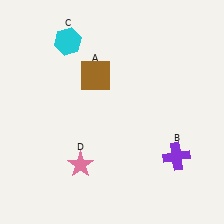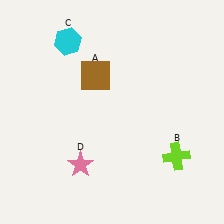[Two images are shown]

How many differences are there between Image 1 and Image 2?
There is 1 difference between the two images.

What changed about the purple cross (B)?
In Image 1, B is purple. In Image 2, it changed to lime.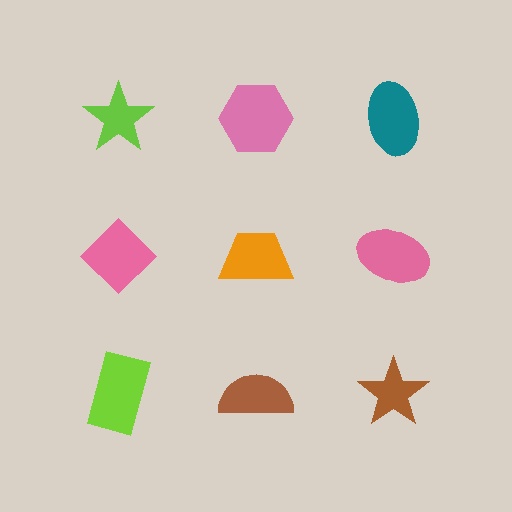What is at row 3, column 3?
A brown star.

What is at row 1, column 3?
A teal ellipse.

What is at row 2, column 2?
An orange trapezoid.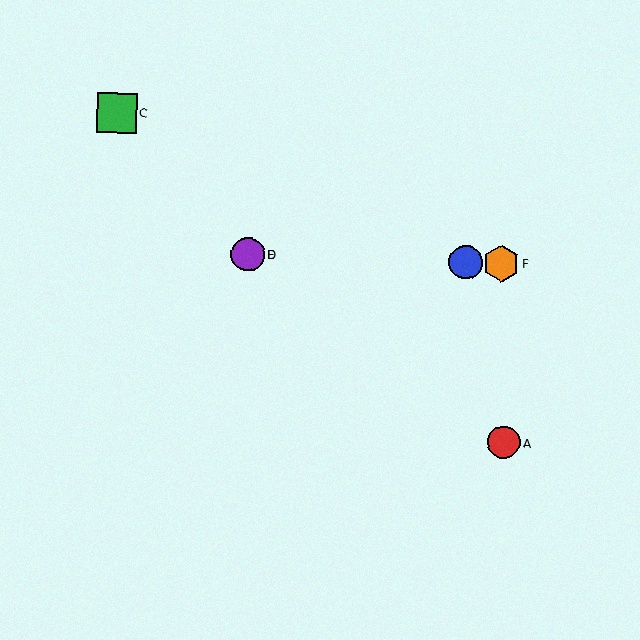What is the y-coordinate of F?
Object F is at y≈264.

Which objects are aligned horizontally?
Objects B, D, E, F are aligned horizontally.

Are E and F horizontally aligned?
Yes, both are at y≈254.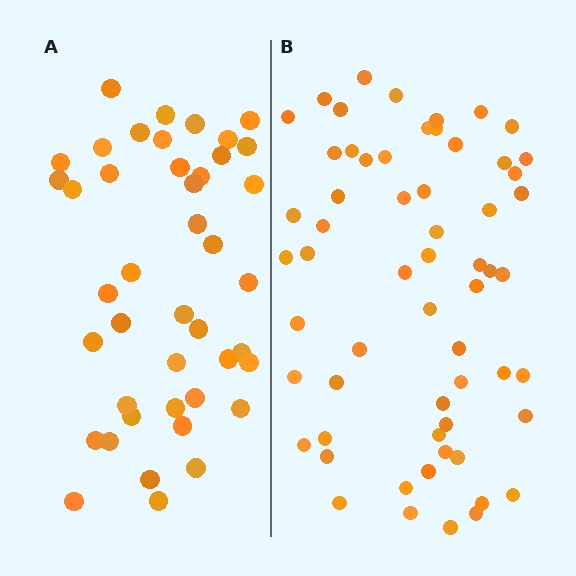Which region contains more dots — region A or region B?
Region B (the right region) has more dots.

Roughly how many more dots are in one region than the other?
Region B has approximately 15 more dots than region A.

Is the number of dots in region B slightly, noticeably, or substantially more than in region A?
Region B has noticeably more, but not dramatically so. The ratio is roughly 1.4 to 1.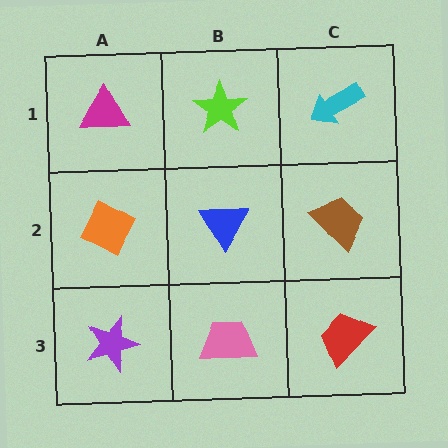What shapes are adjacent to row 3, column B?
A blue triangle (row 2, column B), a purple star (row 3, column A), a red trapezoid (row 3, column C).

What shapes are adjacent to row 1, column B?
A blue triangle (row 2, column B), a magenta triangle (row 1, column A), a cyan arrow (row 1, column C).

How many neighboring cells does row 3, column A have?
2.